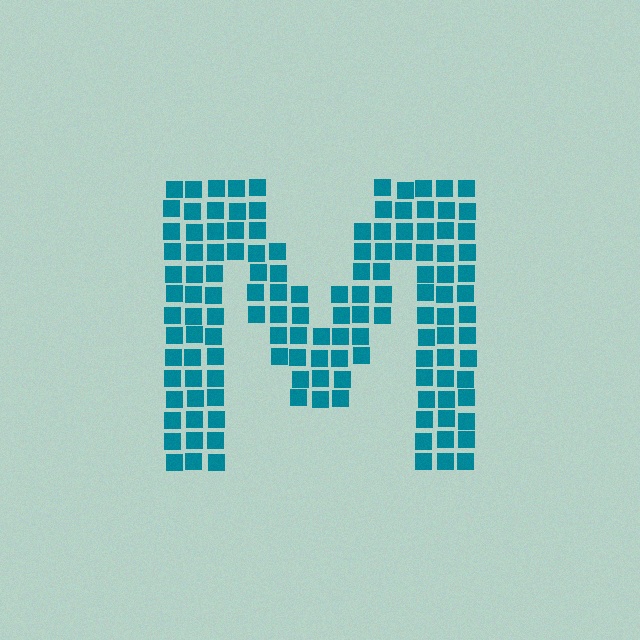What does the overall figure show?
The overall figure shows the letter M.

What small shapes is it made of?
It is made of small squares.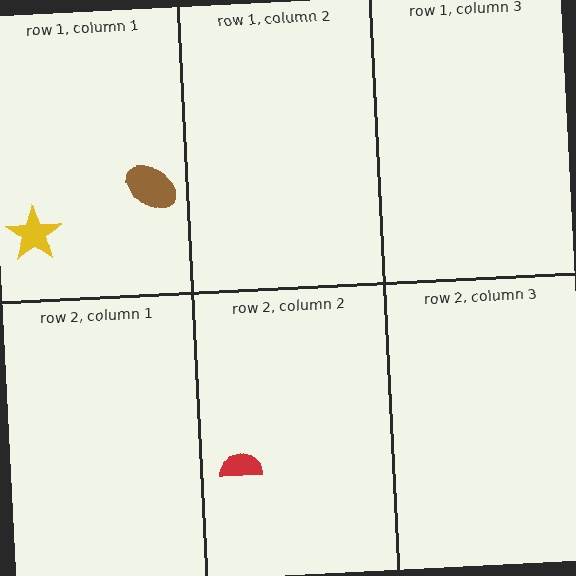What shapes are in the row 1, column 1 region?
The brown ellipse, the yellow star.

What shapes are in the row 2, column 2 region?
The red semicircle.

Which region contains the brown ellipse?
The row 1, column 1 region.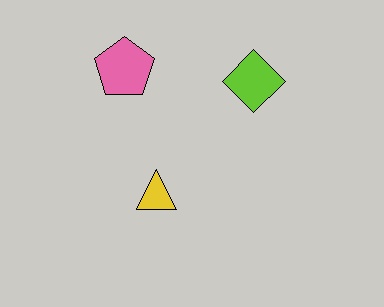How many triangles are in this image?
There is 1 triangle.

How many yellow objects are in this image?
There is 1 yellow object.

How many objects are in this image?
There are 3 objects.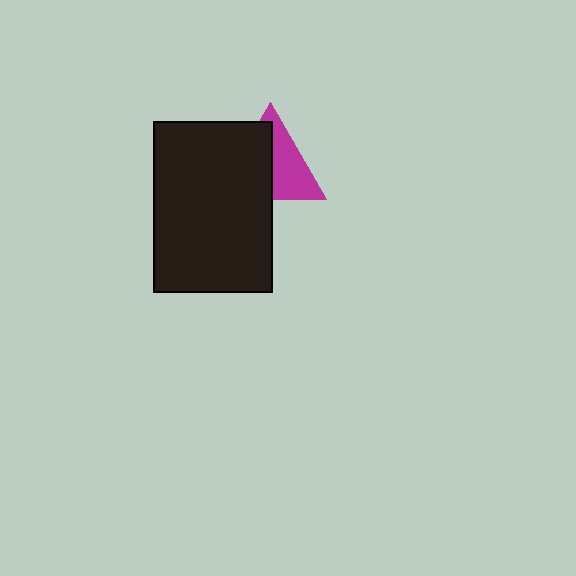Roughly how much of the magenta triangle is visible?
About half of it is visible (roughly 48%).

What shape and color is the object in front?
The object in front is a black rectangle.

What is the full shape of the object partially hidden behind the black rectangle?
The partially hidden object is a magenta triangle.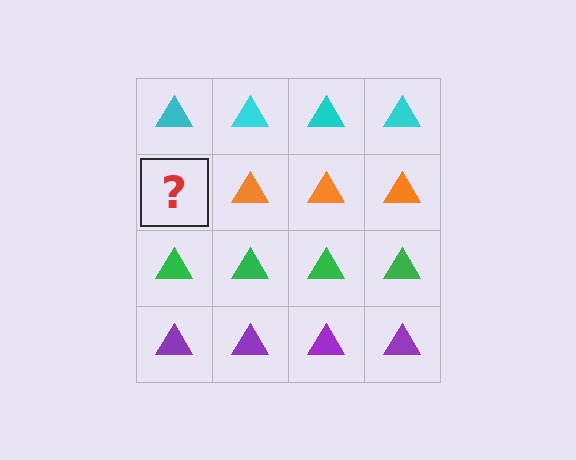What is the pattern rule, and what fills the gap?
The rule is that each row has a consistent color. The gap should be filled with an orange triangle.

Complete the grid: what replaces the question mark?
The question mark should be replaced with an orange triangle.